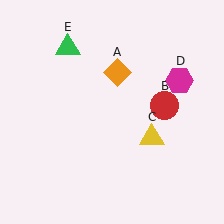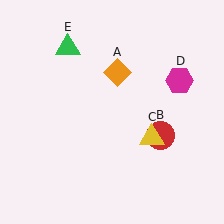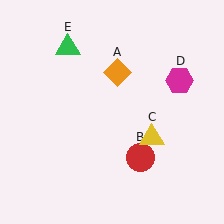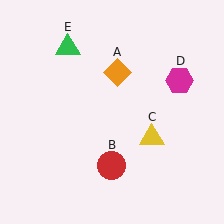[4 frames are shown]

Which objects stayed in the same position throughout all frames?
Orange diamond (object A) and yellow triangle (object C) and magenta hexagon (object D) and green triangle (object E) remained stationary.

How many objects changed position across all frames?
1 object changed position: red circle (object B).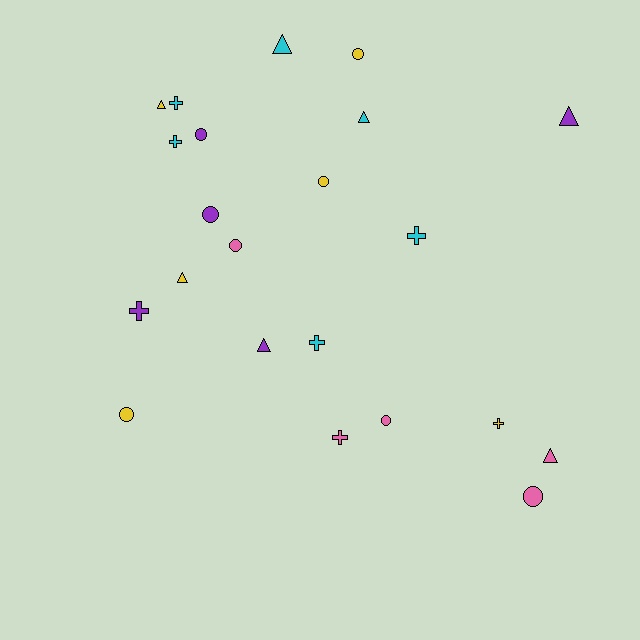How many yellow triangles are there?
There are 2 yellow triangles.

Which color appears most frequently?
Cyan, with 6 objects.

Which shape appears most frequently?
Circle, with 8 objects.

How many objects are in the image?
There are 22 objects.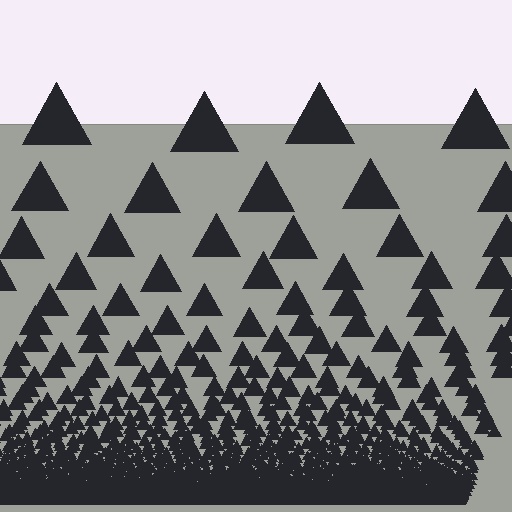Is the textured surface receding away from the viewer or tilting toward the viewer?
The surface appears to tilt toward the viewer. Texture elements get larger and sparser toward the top.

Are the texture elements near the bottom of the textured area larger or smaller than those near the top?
Smaller. The gradient is inverted — elements near the bottom are smaller and denser.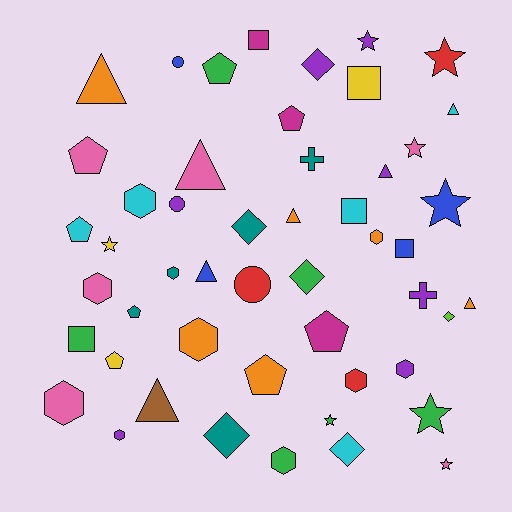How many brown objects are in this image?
There is 1 brown object.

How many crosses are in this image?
There are 2 crosses.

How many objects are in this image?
There are 50 objects.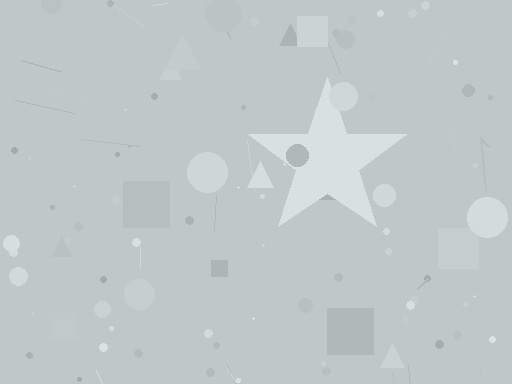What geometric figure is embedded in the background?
A star is embedded in the background.